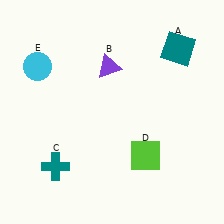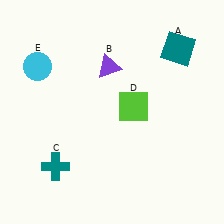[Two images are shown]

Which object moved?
The lime square (D) moved up.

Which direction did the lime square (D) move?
The lime square (D) moved up.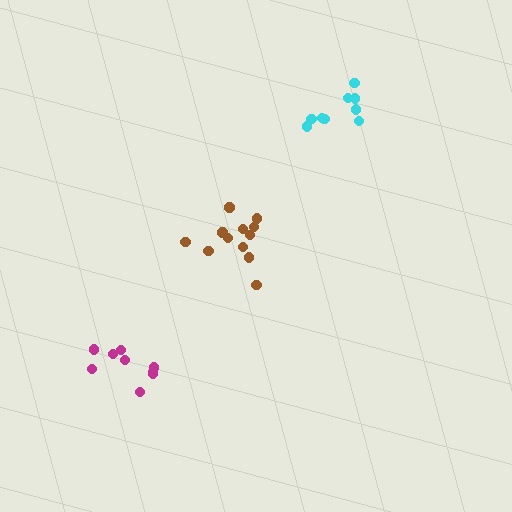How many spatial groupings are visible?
There are 3 spatial groupings.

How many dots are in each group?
Group 1: 9 dots, Group 2: 9 dots, Group 3: 12 dots (30 total).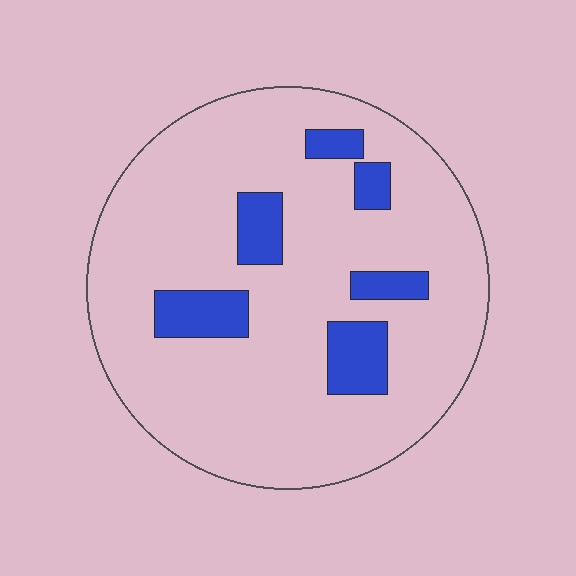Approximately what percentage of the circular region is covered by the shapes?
Approximately 15%.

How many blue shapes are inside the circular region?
6.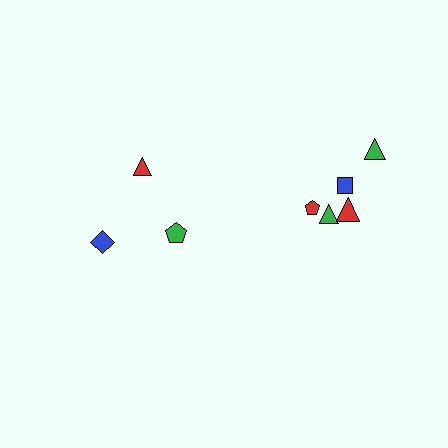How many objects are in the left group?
There are 3 objects.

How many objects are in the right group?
There are 5 objects.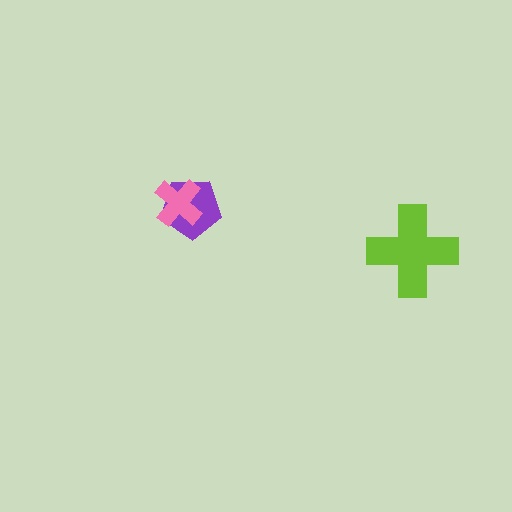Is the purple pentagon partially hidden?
Yes, it is partially covered by another shape.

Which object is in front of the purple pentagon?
The pink cross is in front of the purple pentagon.